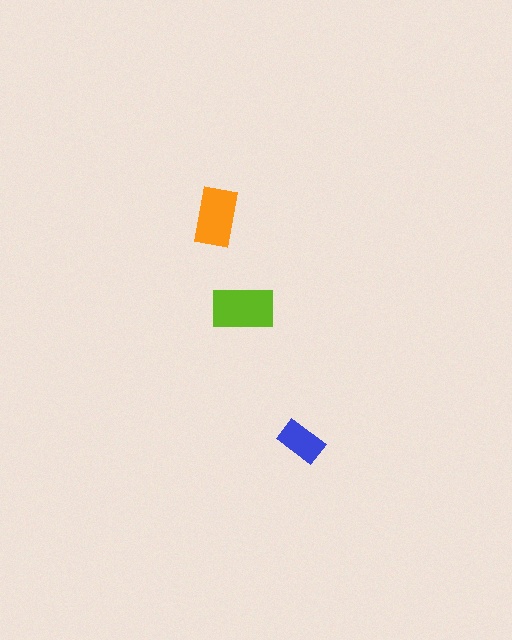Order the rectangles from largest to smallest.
the lime one, the orange one, the blue one.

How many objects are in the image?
There are 3 objects in the image.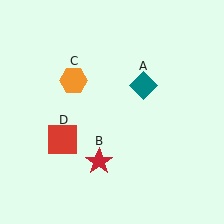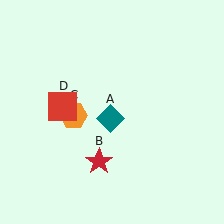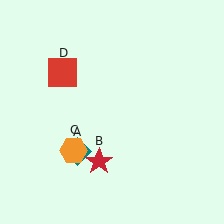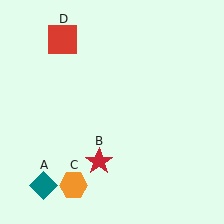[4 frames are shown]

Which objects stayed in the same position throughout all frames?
Red star (object B) remained stationary.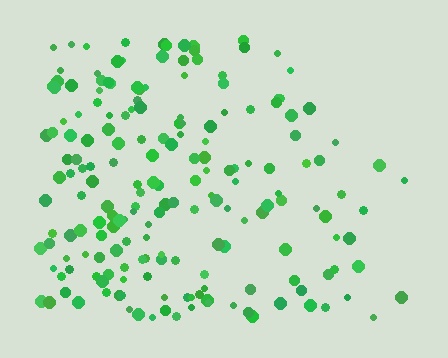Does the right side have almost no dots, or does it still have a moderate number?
Still a moderate number, just noticeably fewer than the left.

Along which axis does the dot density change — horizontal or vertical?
Horizontal.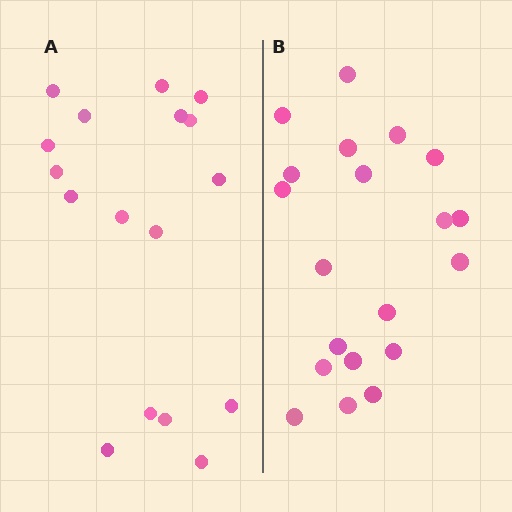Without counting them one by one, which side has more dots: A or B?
Region B (the right region) has more dots.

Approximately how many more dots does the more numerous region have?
Region B has just a few more — roughly 2 or 3 more dots than region A.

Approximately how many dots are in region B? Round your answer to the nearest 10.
About 20 dots.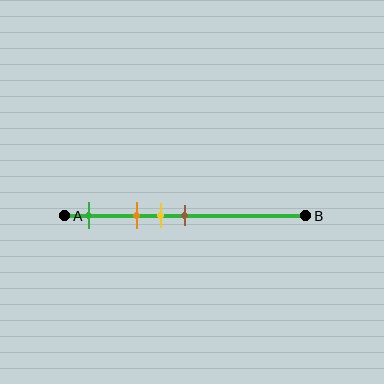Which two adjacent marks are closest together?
The yellow and brown marks are the closest adjacent pair.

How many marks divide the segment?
There are 4 marks dividing the segment.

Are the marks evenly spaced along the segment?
No, the marks are not evenly spaced.